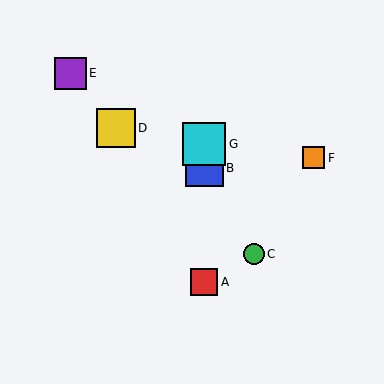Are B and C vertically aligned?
No, B is at x≈204 and C is at x≈254.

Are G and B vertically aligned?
Yes, both are at x≈204.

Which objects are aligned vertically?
Objects A, B, G are aligned vertically.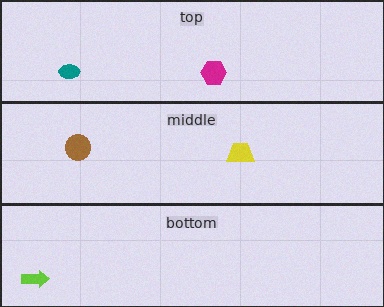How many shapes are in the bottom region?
1.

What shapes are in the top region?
The magenta hexagon, the teal ellipse.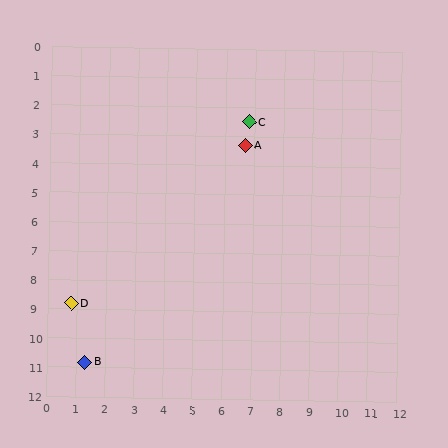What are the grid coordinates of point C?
Point C is at approximately (6.8, 2.5).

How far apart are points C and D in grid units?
Points C and D are about 8.7 grid units apart.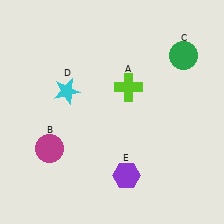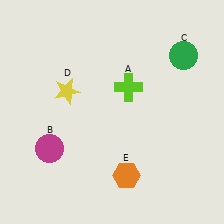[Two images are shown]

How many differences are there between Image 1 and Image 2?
There are 2 differences between the two images.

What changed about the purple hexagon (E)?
In Image 1, E is purple. In Image 2, it changed to orange.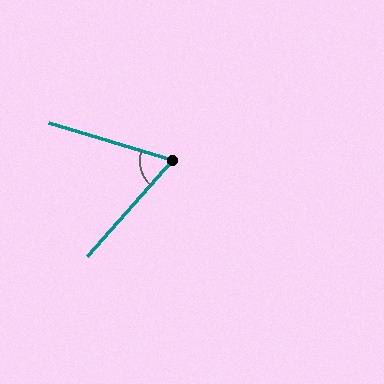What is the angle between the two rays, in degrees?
Approximately 65 degrees.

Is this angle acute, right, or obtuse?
It is acute.